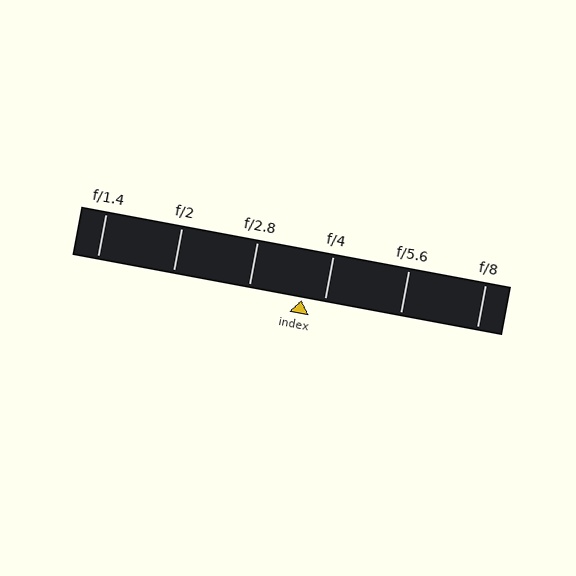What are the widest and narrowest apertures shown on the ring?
The widest aperture shown is f/1.4 and the narrowest is f/8.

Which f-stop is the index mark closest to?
The index mark is closest to f/4.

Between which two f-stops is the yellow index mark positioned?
The index mark is between f/2.8 and f/4.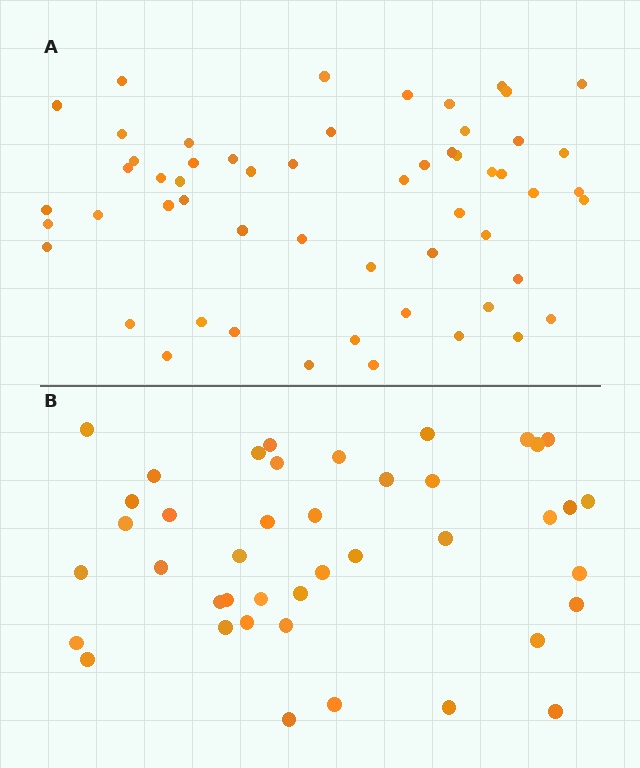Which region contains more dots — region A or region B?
Region A (the top region) has more dots.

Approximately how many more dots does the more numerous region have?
Region A has approximately 15 more dots than region B.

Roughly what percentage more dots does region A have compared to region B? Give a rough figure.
About 35% more.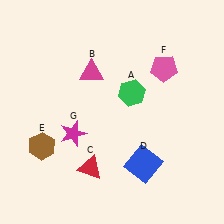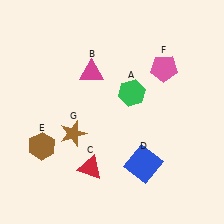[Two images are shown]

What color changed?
The star (G) changed from magenta in Image 1 to brown in Image 2.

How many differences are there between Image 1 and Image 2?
There is 1 difference between the two images.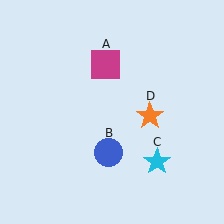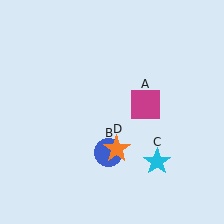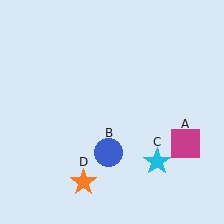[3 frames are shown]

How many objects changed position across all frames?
2 objects changed position: magenta square (object A), orange star (object D).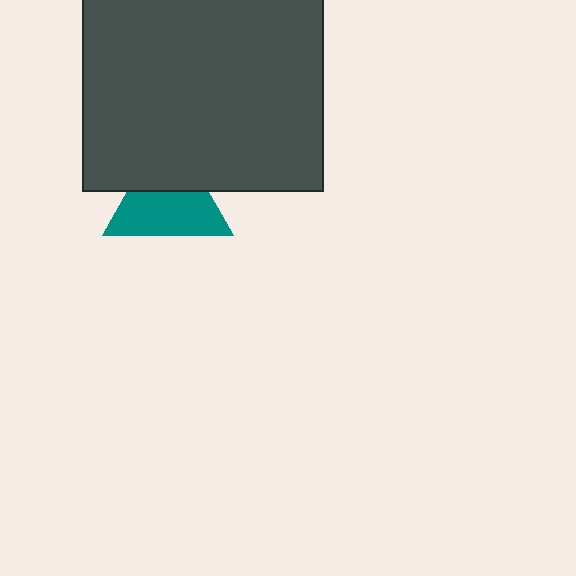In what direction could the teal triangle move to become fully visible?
The teal triangle could move down. That would shift it out from behind the dark gray rectangle entirely.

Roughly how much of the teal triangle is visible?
About half of it is visible (roughly 62%).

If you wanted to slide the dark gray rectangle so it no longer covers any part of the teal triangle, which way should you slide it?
Slide it up — that is the most direct way to separate the two shapes.